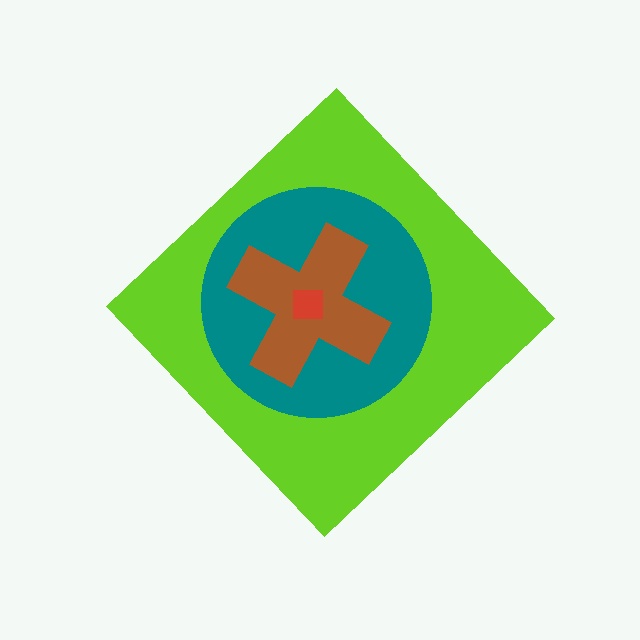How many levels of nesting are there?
4.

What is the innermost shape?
The red square.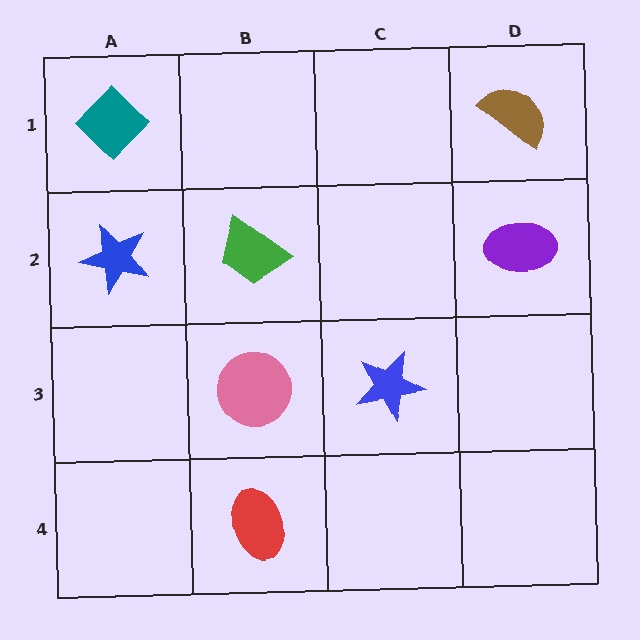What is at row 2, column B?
A green trapezoid.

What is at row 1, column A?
A teal diamond.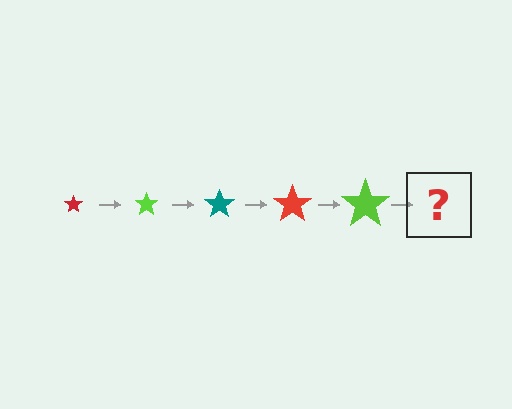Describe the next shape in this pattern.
It should be a teal star, larger than the previous one.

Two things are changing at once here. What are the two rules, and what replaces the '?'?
The two rules are that the star grows larger each step and the color cycles through red, lime, and teal. The '?' should be a teal star, larger than the previous one.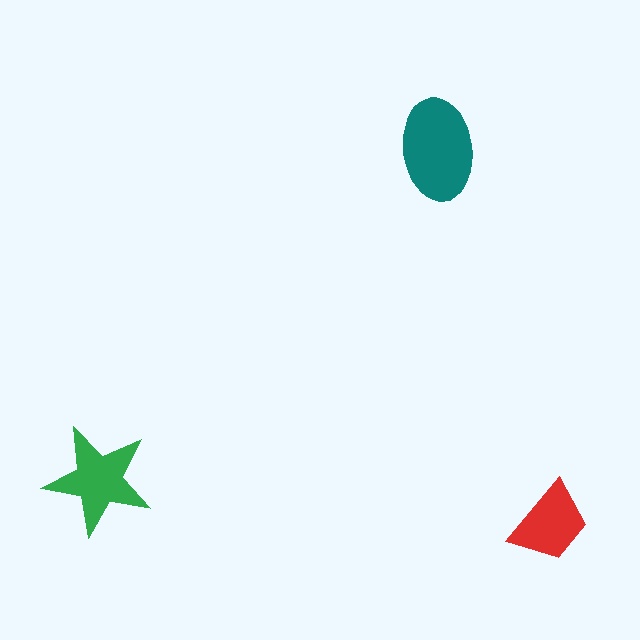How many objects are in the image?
There are 3 objects in the image.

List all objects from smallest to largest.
The red trapezoid, the green star, the teal ellipse.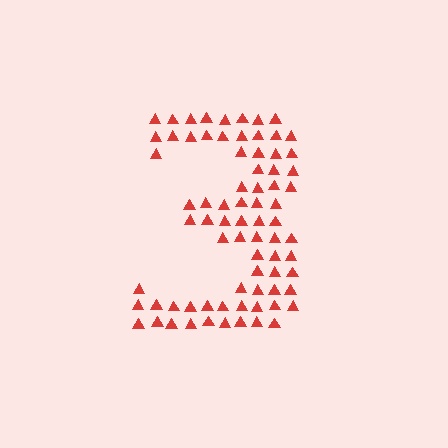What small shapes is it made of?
It is made of small triangles.